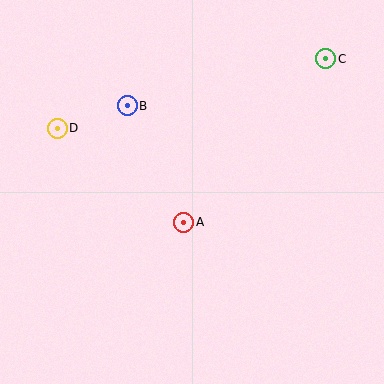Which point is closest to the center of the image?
Point A at (184, 222) is closest to the center.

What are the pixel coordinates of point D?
Point D is at (57, 128).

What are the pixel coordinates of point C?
Point C is at (326, 59).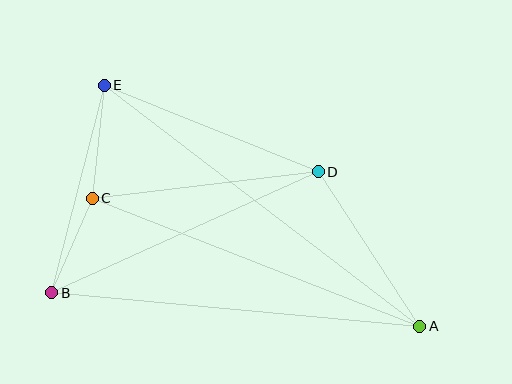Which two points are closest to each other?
Points B and C are closest to each other.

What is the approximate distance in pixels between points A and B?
The distance between A and B is approximately 370 pixels.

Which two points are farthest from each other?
Points A and E are farthest from each other.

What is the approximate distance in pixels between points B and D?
The distance between B and D is approximately 293 pixels.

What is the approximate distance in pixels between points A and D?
The distance between A and D is approximately 185 pixels.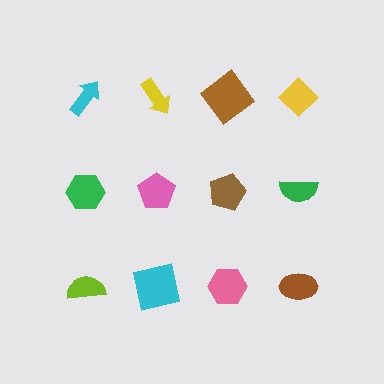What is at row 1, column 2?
A yellow arrow.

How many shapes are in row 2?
4 shapes.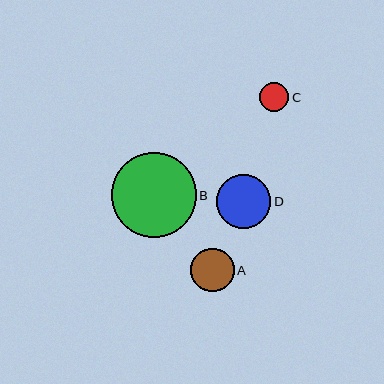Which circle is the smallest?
Circle C is the smallest with a size of approximately 29 pixels.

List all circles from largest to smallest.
From largest to smallest: B, D, A, C.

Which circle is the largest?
Circle B is the largest with a size of approximately 85 pixels.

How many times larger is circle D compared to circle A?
Circle D is approximately 1.2 times the size of circle A.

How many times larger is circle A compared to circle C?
Circle A is approximately 1.5 times the size of circle C.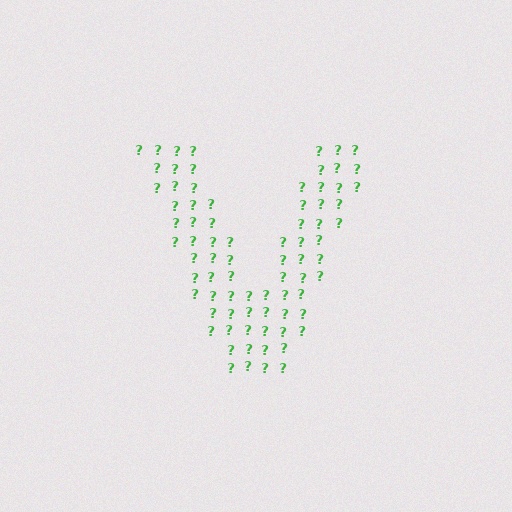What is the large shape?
The large shape is the letter V.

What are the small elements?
The small elements are question marks.